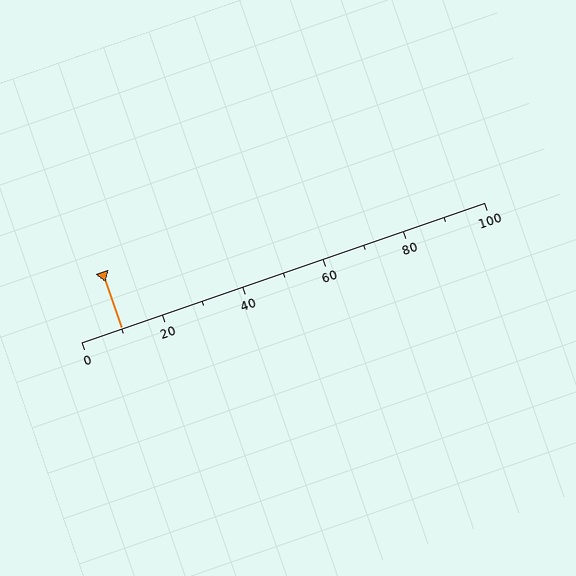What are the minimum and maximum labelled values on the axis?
The axis runs from 0 to 100.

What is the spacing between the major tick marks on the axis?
The major ticks are spaced 20 apart.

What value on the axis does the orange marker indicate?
The marker indicates approximately 10.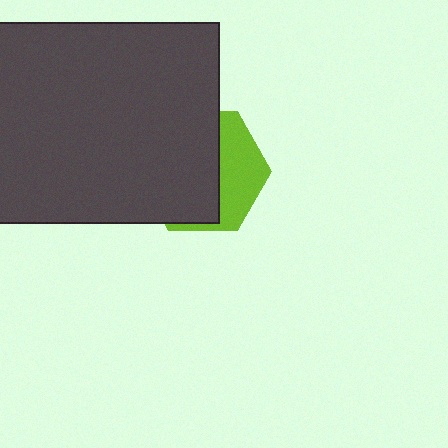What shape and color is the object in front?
The object in front is a dark gray rectangle.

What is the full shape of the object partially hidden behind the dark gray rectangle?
The partially hidden object is a lime hexagon.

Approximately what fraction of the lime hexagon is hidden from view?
Roughly 63% of the lime hexagon is hidden behind the dark gray rectangle.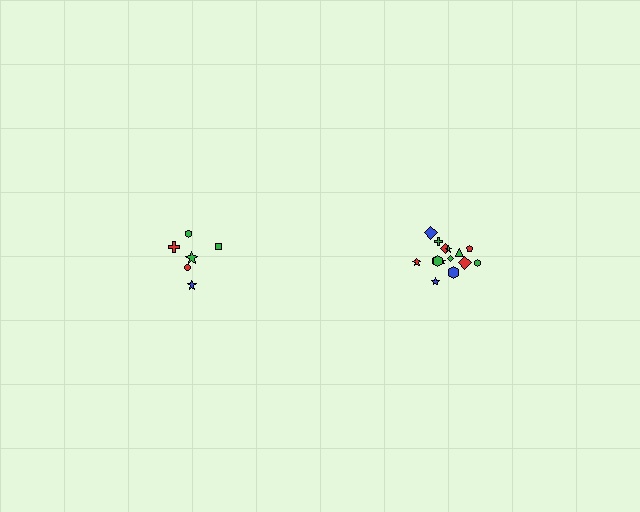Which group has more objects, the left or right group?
The right group.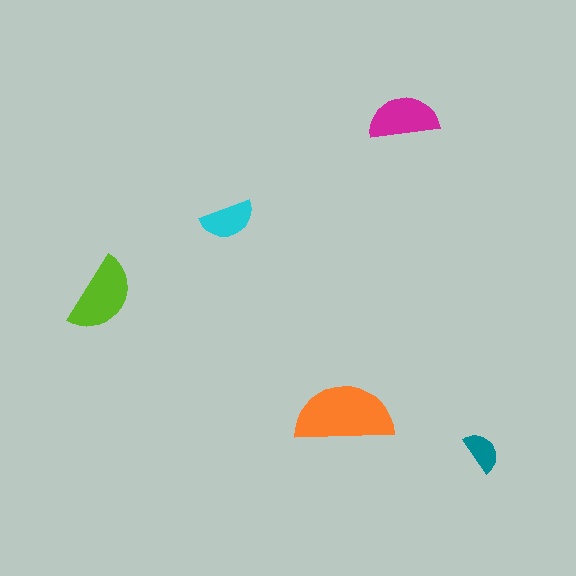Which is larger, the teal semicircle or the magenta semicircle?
The magenta one.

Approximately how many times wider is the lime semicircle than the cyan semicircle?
About 1.5 times wider.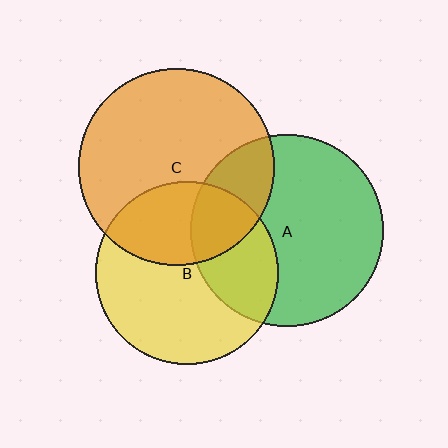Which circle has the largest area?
Circle C (orange).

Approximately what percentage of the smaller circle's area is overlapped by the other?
Approximately 35%.